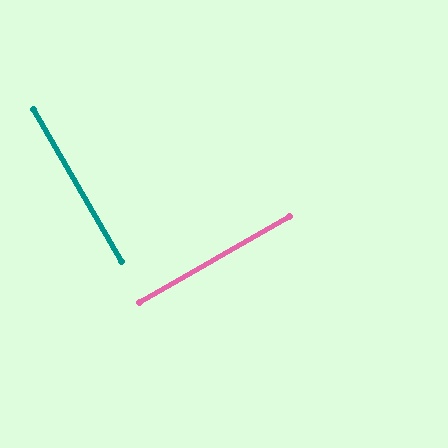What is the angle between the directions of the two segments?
Approximately 90 degrees.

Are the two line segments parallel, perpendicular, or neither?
Perpendicular — they meet at approximately 90°.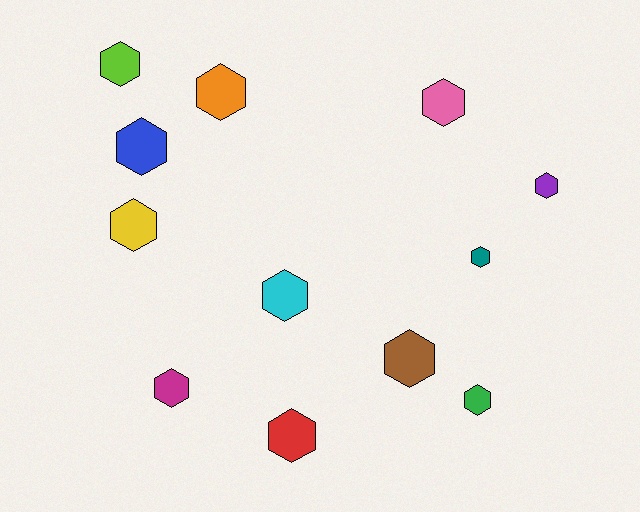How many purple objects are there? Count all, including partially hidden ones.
There is 1 purple object.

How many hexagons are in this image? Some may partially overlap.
There are 12 hexagons.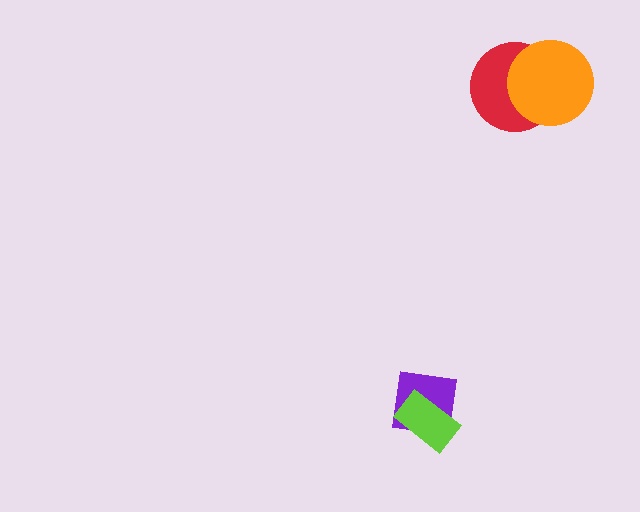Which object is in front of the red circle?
The orange circle is in front of the red circle.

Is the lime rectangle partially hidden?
No, no other shape covers it.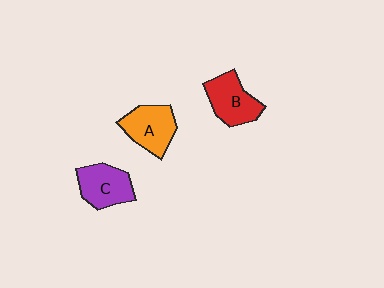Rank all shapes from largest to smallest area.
From largest to smallest: A (orange), B (red), C (purple).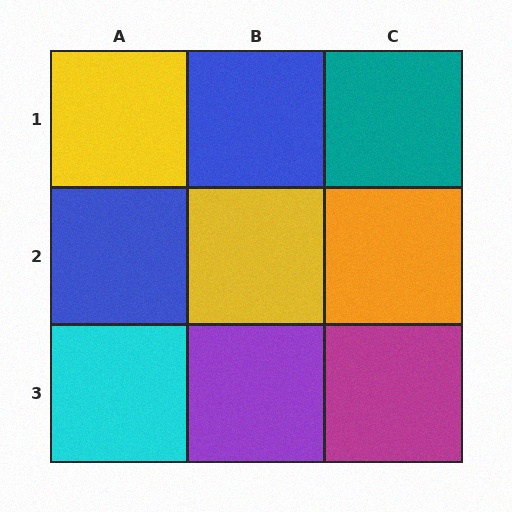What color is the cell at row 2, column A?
Blue.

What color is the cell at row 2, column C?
Orange.